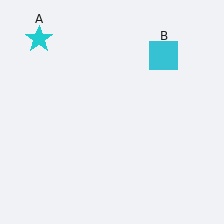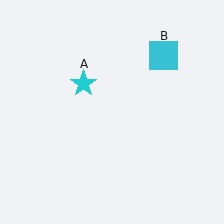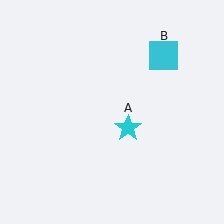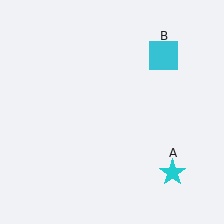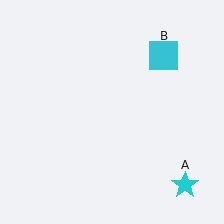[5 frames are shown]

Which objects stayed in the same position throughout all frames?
Cyan square (object B) remained stationary.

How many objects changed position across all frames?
1 object changed position: cyan star (object A).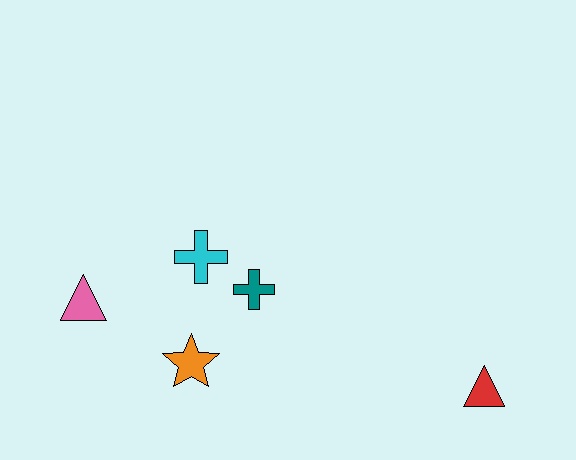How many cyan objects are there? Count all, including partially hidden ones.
There is 1 cyan object.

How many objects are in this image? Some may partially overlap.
There are 5 objects.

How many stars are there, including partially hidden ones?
There is 1 star.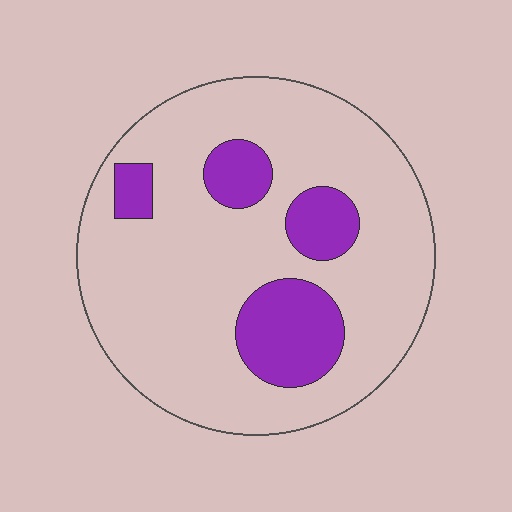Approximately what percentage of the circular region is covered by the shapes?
Approximately 20%.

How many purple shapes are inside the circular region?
4.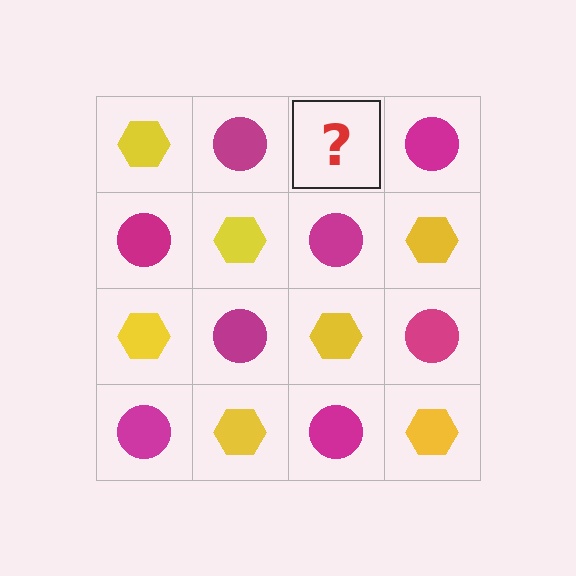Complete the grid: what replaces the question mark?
The question mark should be replaced with a yellow hexagon.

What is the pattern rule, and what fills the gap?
The rule is that it alternates yellow hexagon and magenta circle in a checkerboard pattern. The gap should be filled with a yellow hexagon.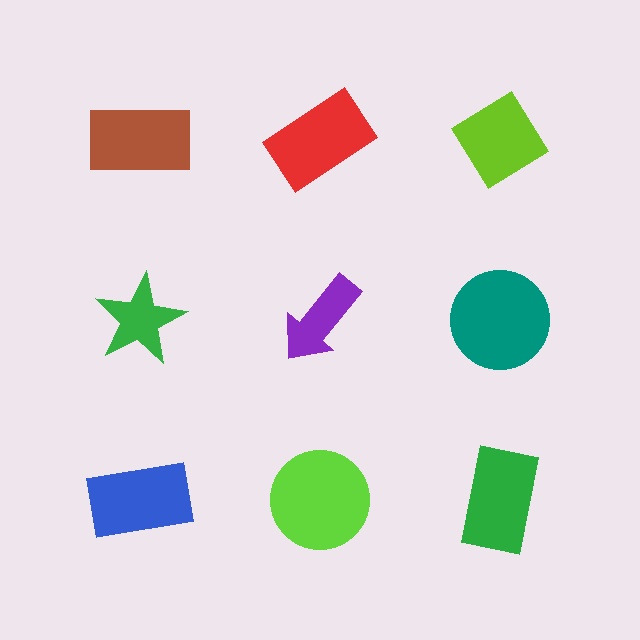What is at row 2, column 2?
A purple arrow.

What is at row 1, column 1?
A brown rectangle.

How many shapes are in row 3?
3 shapes.